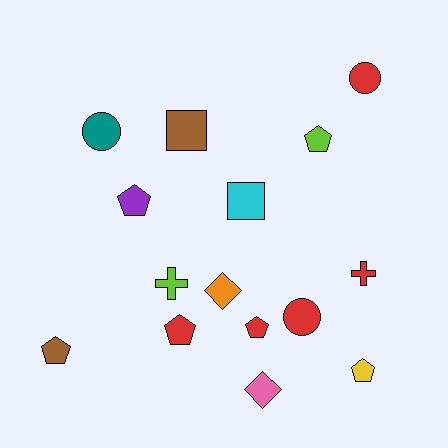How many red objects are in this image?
There are 5 red objects.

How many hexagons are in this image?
There are no hexagons.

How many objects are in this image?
There are 15 objects.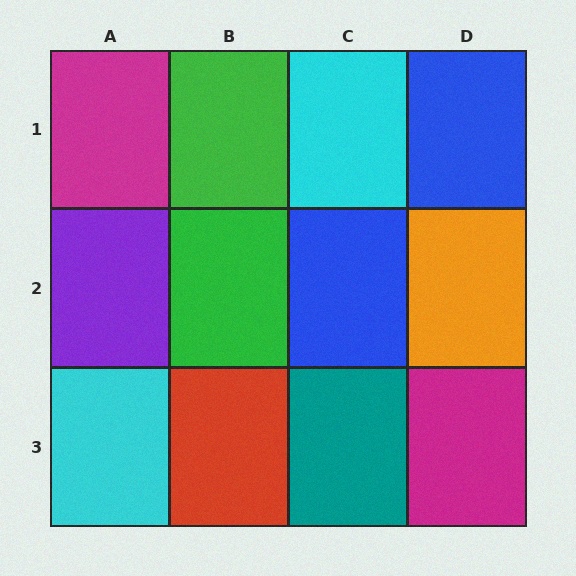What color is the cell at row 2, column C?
Blue.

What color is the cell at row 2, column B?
Green.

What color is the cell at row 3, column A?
Cyan.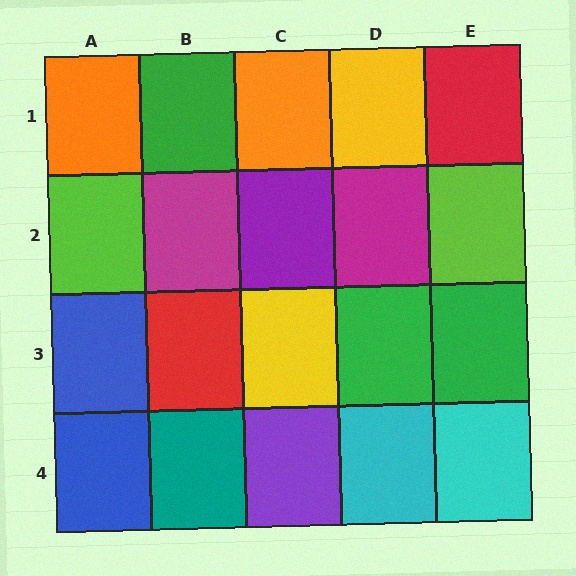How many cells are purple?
2 cells are purple.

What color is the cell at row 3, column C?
Yellow.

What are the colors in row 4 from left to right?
Blue, teal, purple, cyan, cyan.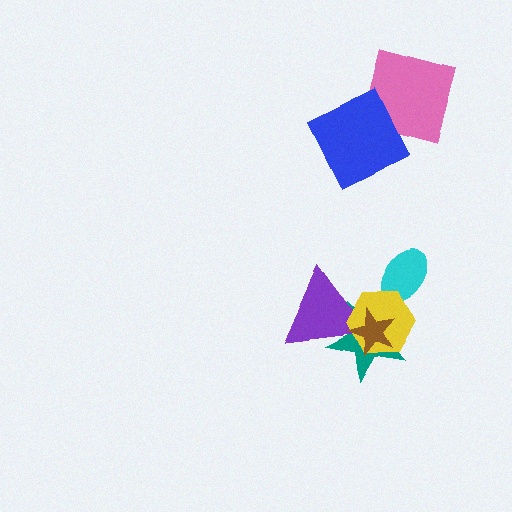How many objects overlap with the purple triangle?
3 objects overlap with the purple triangle.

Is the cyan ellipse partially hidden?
Yes, it is partially covered by another shape.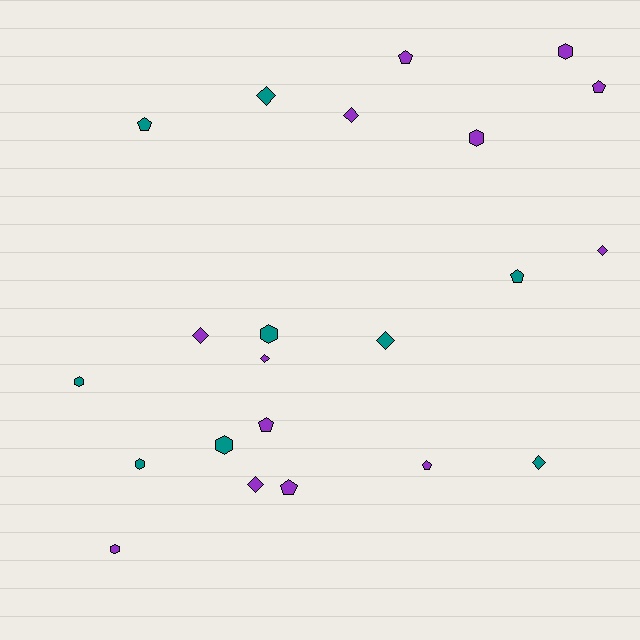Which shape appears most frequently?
Diamond, with 8 objects.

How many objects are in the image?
There are 22 objects.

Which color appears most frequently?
Purple, with 13 objects.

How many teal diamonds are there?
There are 3 teal diamonds.